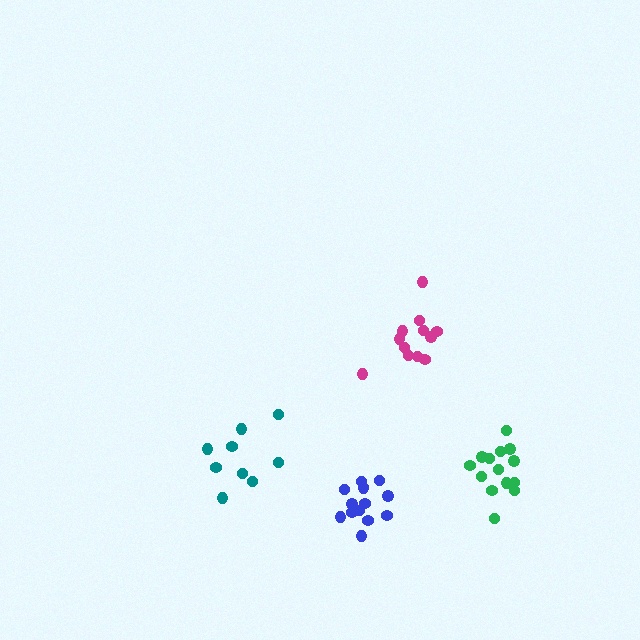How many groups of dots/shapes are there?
There are 4 groups.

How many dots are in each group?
Group 1: 14 dots, Group 2: 9 dots, Group 3: 14 dots, Group 4: 12 dots (49 total).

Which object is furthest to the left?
The teal cluster is leftmost.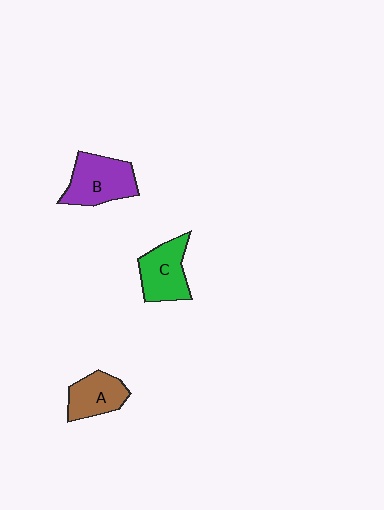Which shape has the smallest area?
Shape A (brown).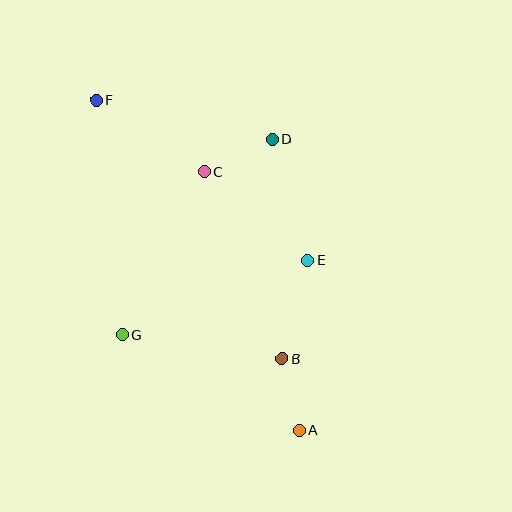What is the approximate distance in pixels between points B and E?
The distance between B and E is approximately 102 pixels.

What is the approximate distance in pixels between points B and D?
The distance between B and D is approximately 219 pixels.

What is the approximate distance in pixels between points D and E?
The distance between D and E is approximately 125 pixels.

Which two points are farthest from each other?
Points A and F are farthest from each other.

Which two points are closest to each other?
Points A and B are closest to each other.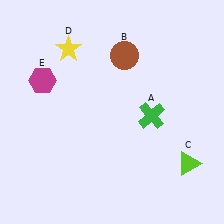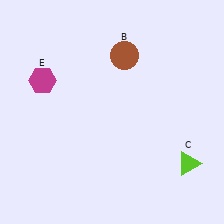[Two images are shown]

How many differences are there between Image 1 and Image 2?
There are 2 differences between the two images.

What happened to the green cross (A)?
The green cross (A) was removed in Image 2. It was in the bottom-right area of Image 1.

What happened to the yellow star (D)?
The yellow star (D) was removed in Image 2. It was in the top-left area of Image 1.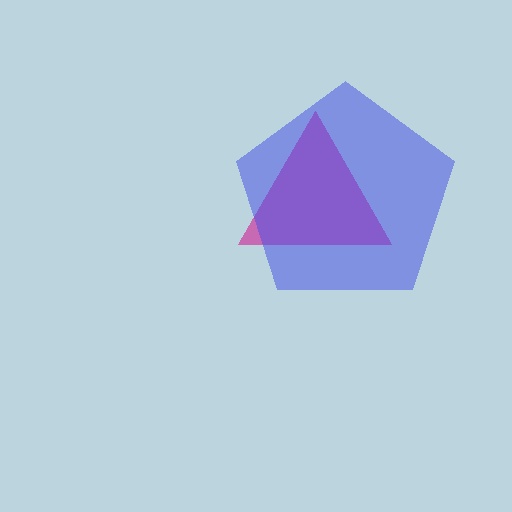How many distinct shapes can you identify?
There are 2 distinct shapes: a magenta triangle, a blue pentagon.